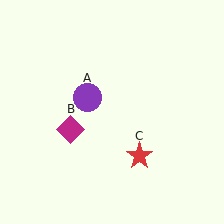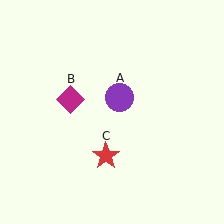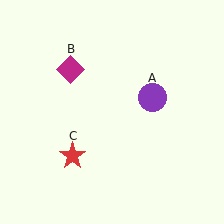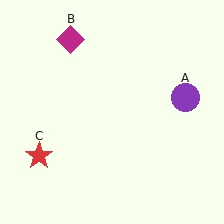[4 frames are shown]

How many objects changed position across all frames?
3 objects changed position: purple circle (object A), magenta diamond (object B), red star (object C).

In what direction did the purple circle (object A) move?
The purple circle (object A) moved right.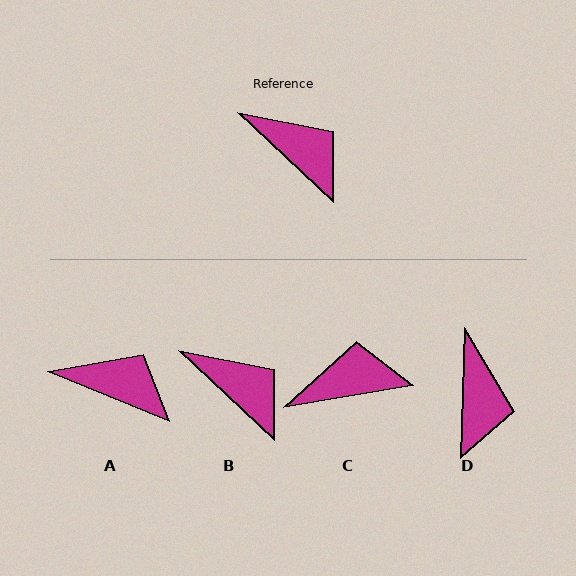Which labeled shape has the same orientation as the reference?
B.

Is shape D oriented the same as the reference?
No, it is off by about 48 degrees.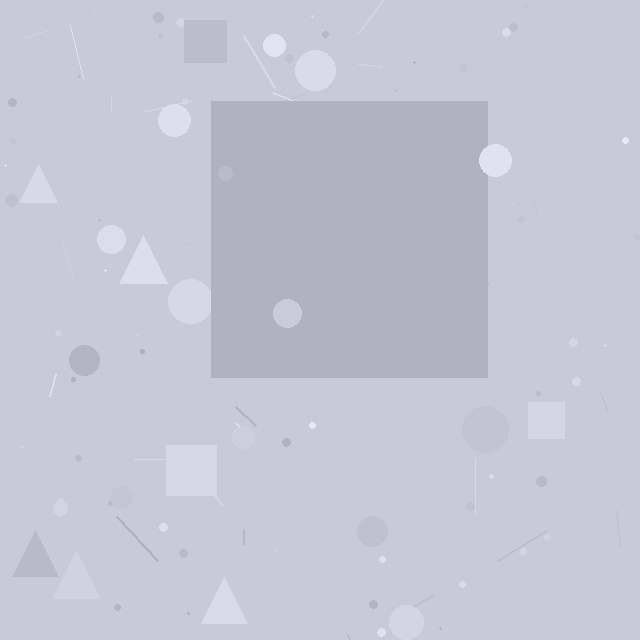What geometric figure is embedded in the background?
A square is embedded in the background.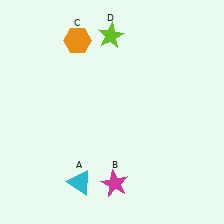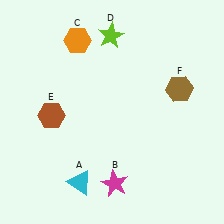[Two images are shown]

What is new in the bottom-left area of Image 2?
A brown hexagon (E) was added in the bottom-left area of Image 2.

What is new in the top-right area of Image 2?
A brown hexagon (F) was added in the top-right area of Image 2.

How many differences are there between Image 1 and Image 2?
There are 2 differences between the two images.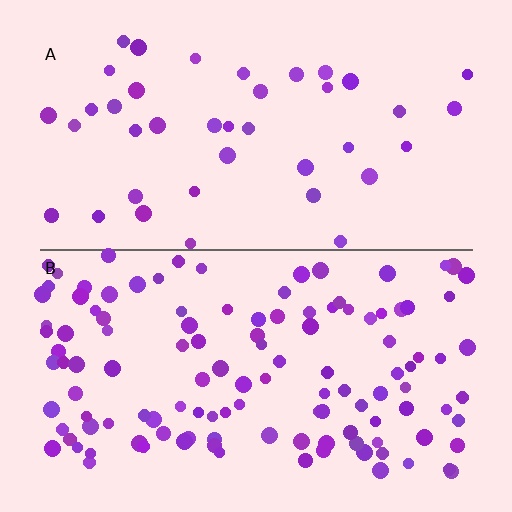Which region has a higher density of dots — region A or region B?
B (the bottom).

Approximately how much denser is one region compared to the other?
Approximately 3.0× — region B over region A.